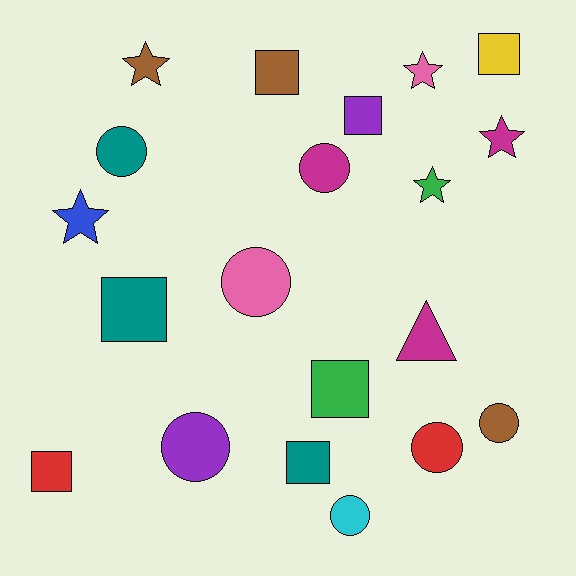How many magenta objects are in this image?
There are 3 magenta objects.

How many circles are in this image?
There are 7 circles.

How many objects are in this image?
There are 20 objects.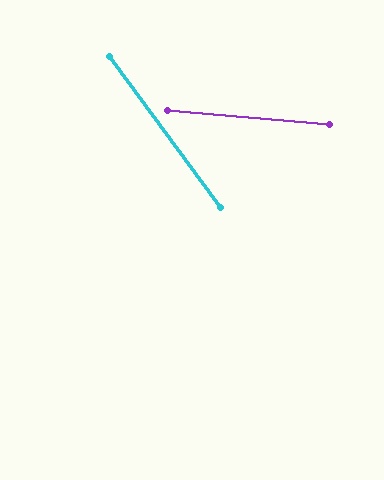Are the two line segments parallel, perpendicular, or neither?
Neither parallel nor perpendicular — they differ by about 49°.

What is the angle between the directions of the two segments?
Approximately 49 degrees.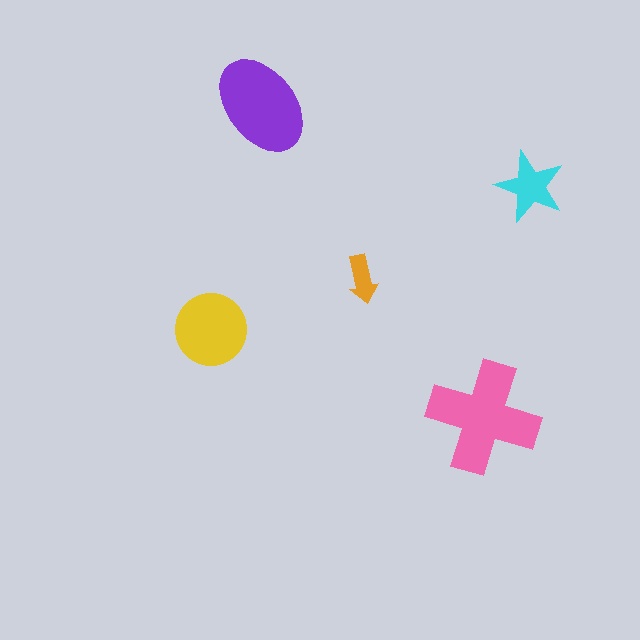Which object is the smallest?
The orange arrow.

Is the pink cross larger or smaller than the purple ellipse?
Larger.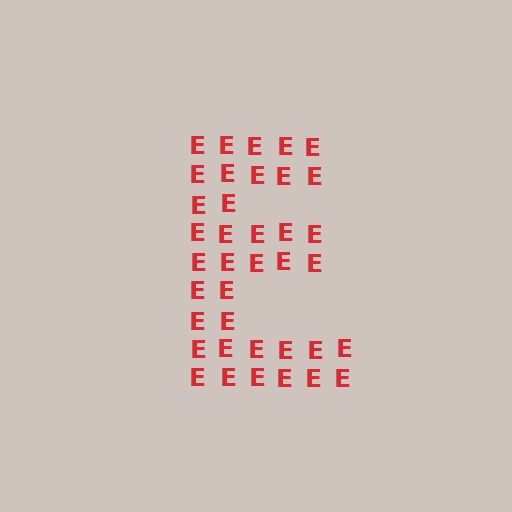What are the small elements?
The small elements are letter E's.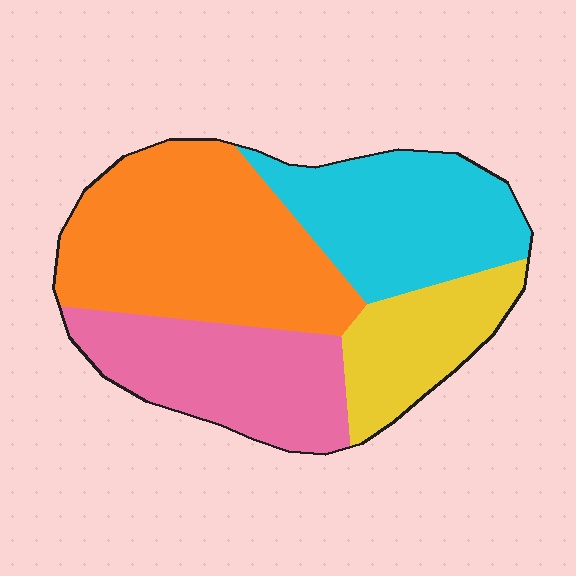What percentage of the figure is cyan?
Cyan covers around 25% of the figure.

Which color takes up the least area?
Yellow, at roughly 15%.